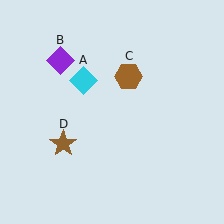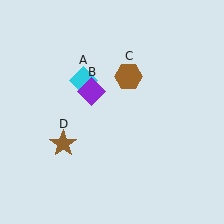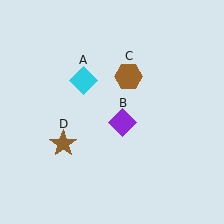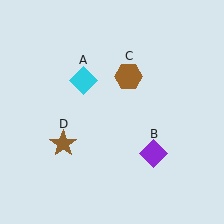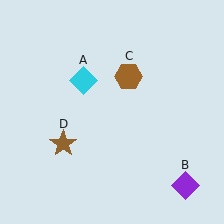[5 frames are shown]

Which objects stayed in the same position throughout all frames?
Cyan diamond (object A) and brown hexagon (object C) and brown star (object D) remained stationary.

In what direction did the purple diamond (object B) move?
The purple diamond (object B) moved down and to the right.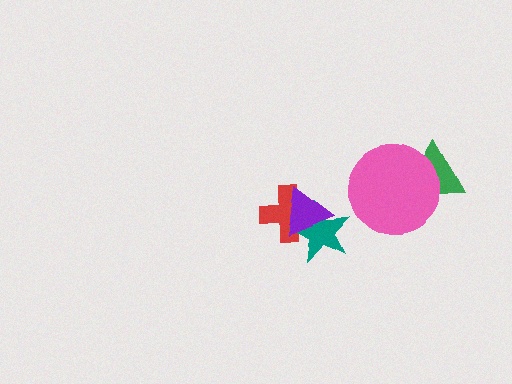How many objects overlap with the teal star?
2 objects overlap with the teal star.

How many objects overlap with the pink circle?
1 object overlaps with the pink circle.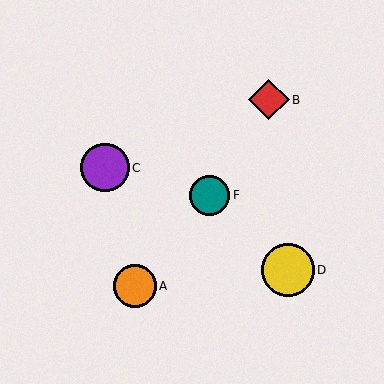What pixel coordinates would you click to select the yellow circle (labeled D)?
Click at (288, 270) to select the yellow circle D.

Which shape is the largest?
The yellow circle (labeled D) is the largest.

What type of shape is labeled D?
Shape D is a yellow circle.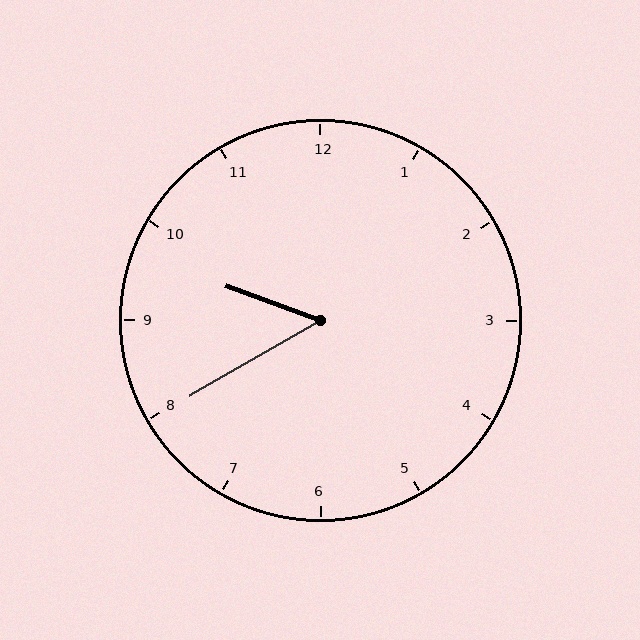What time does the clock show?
9:40.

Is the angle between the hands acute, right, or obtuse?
It is acute.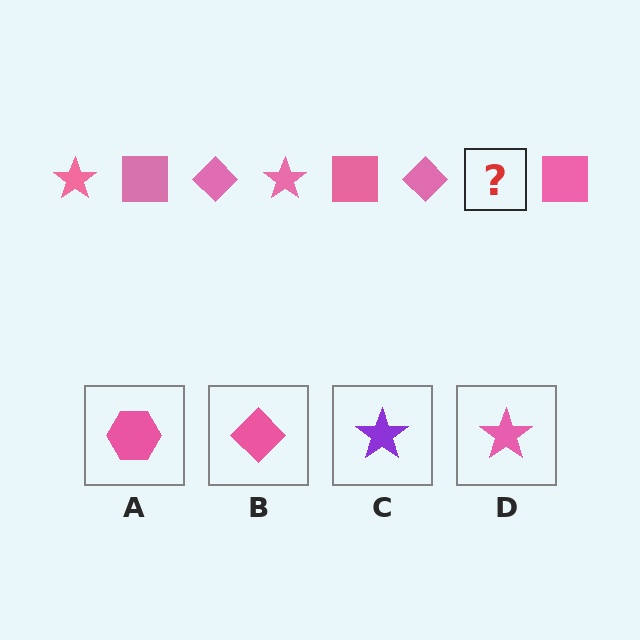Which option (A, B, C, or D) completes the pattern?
D.